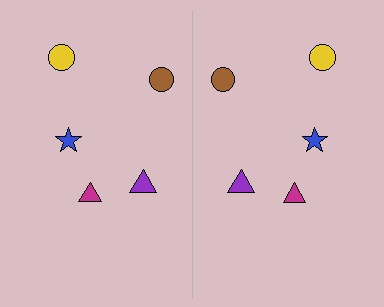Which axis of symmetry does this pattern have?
The pattern has a vertical axis of symmetry running through the center of the image.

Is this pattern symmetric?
Yes, this pattern has bilateral (reflection) symmetry.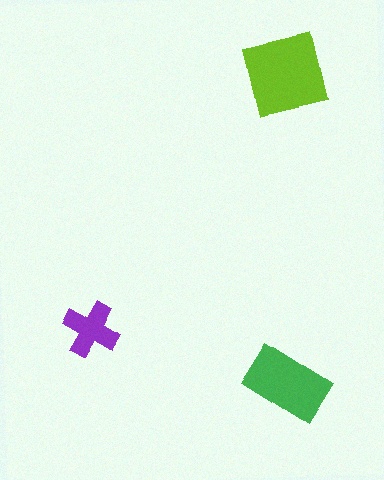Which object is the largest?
The lime square.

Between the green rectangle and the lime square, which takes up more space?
The lime square.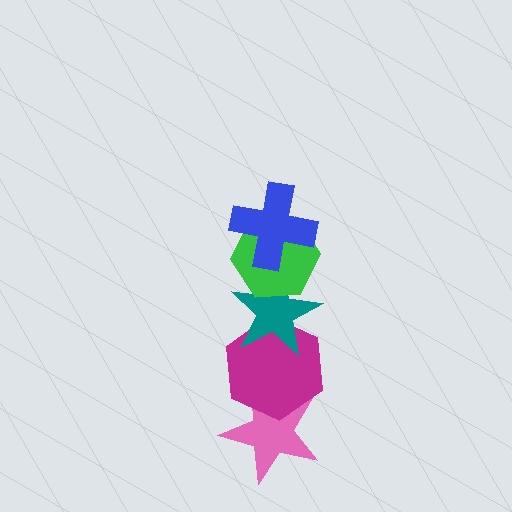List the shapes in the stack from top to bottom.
From top to bottom: the blue cross, the green hexagon, the teal star, the magenta hexagon, the pink star.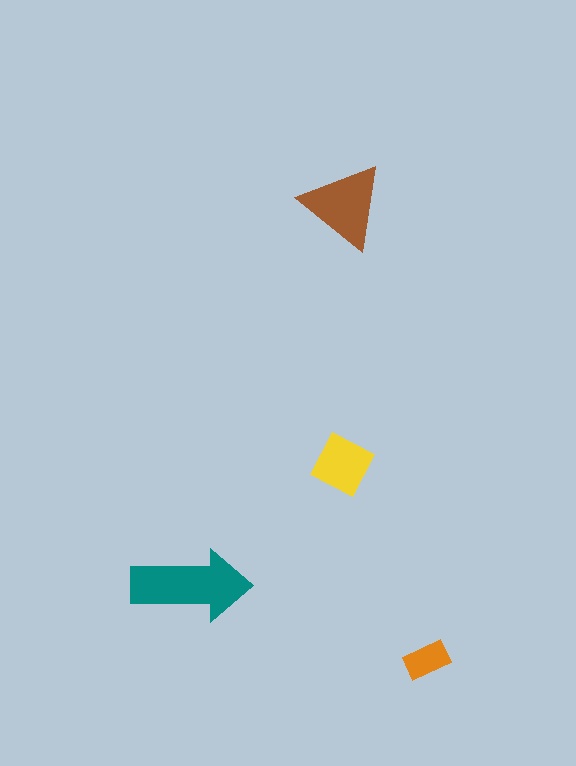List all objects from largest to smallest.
The teal arrow, the brown triangle, the yellow square, the orange rectangle.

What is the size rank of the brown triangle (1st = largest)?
2nd.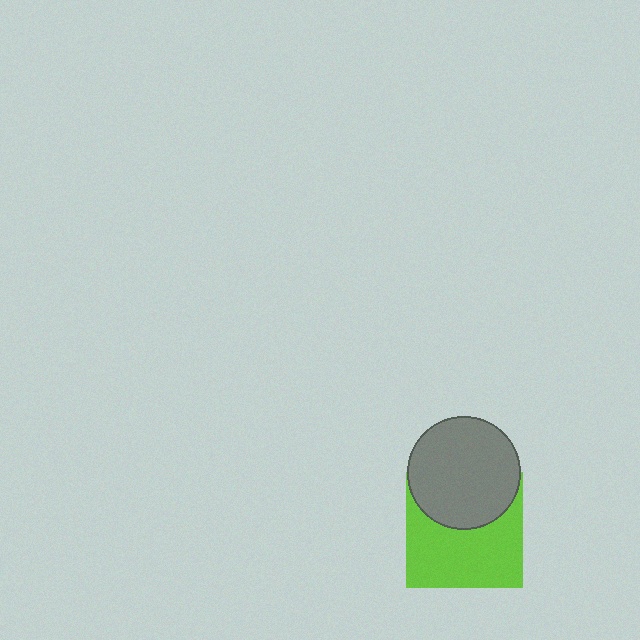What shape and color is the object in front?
The object in front is a gray circle.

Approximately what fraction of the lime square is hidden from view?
Roughly 38% of the lime square is hidden behind the gray circle.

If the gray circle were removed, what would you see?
You would see the complete lime square.